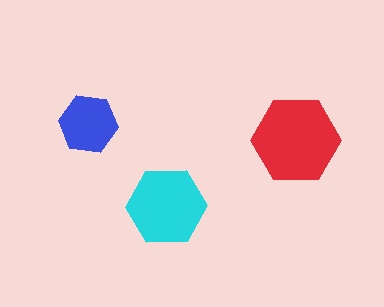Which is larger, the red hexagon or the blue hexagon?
The red one.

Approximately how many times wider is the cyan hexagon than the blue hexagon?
About 1.5 times wider.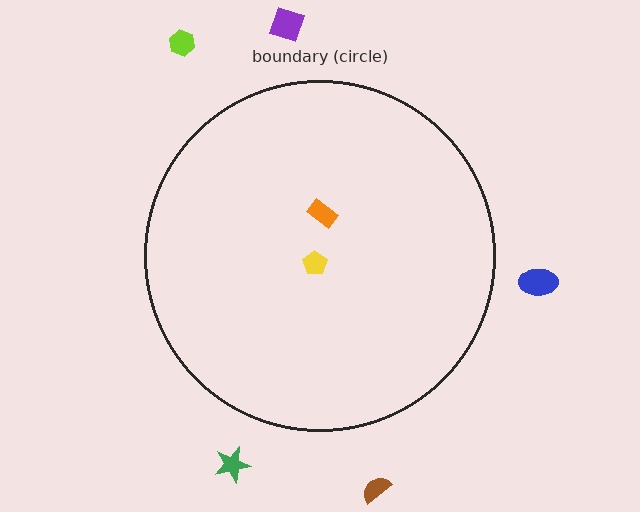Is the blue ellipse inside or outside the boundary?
Outside.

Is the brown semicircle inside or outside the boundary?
Outside.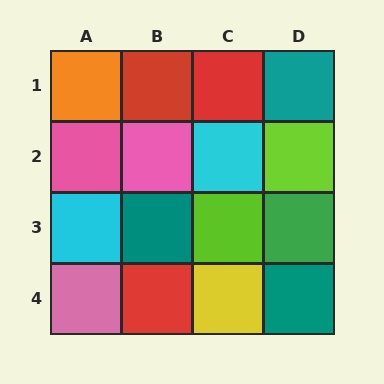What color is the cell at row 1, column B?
Red.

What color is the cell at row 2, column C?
Cyan.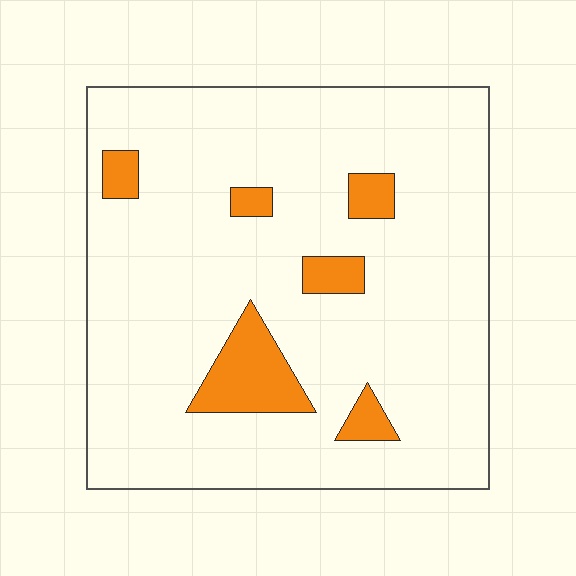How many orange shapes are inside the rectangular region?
6.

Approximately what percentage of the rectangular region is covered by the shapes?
Approximately 10%.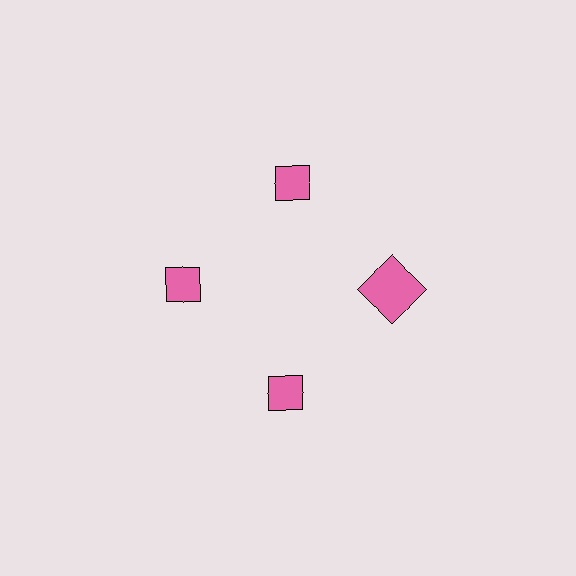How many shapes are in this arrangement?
There are 4 shapes arranged in a ring pattern.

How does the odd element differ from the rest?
It has a different shape: square instead of diamond.